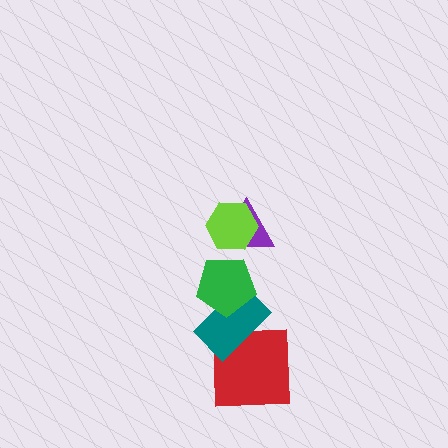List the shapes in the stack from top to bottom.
From top to bottom: the lime hexagon, the purple triangle, the green pentagon, the teal rectangle, the red square.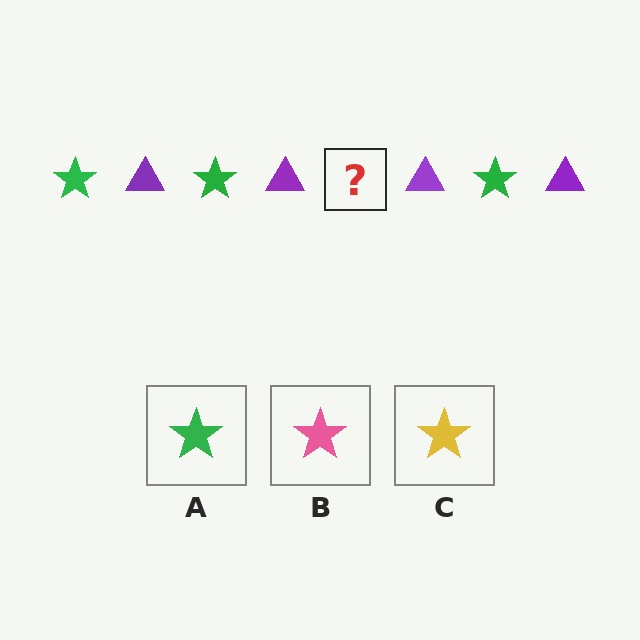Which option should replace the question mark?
Option A.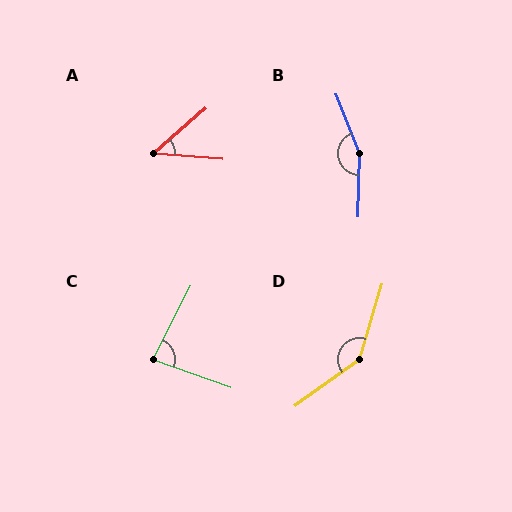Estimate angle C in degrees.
Approximately 83 degrees.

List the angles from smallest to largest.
A (45°), C (83°), D (142°), B (157°).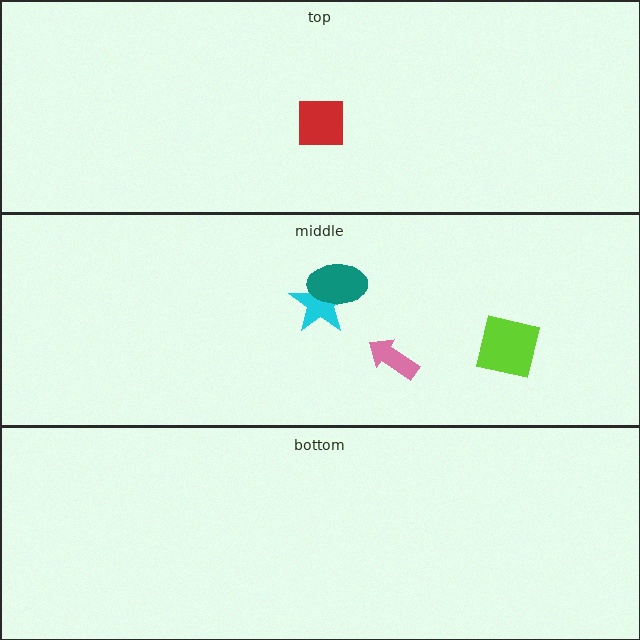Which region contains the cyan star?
The middle region.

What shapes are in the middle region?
The pink arrow, the cyan star, the teal ellipse, the lime square.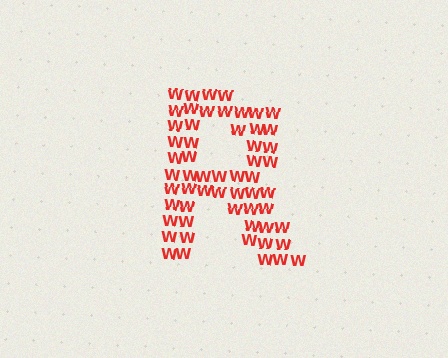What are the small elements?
The small elements are letter W's.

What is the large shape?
The large shape is the letter R.